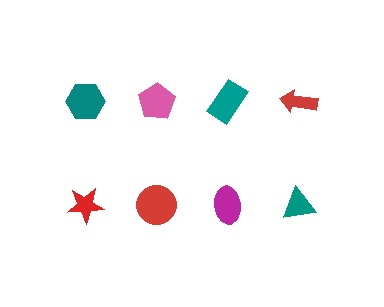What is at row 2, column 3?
A magenta ellipse.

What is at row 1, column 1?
A teal hexagon.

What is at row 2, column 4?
A teal triangle.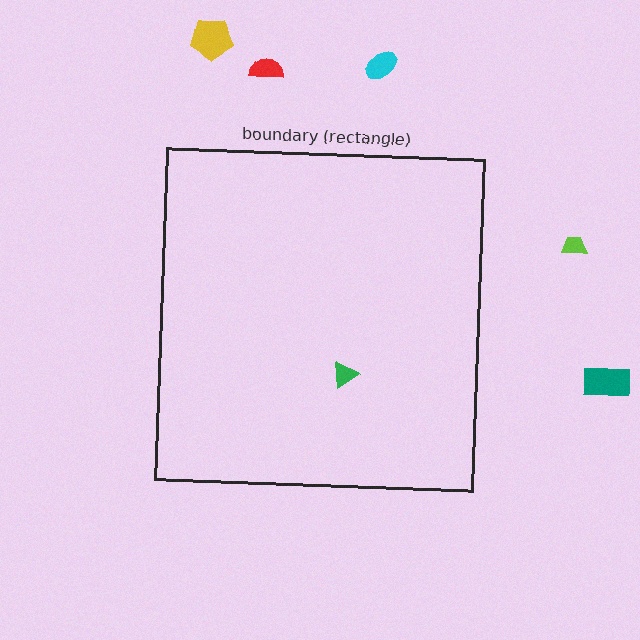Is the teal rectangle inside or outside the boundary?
Outside.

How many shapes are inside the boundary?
1 inside, 5 outside.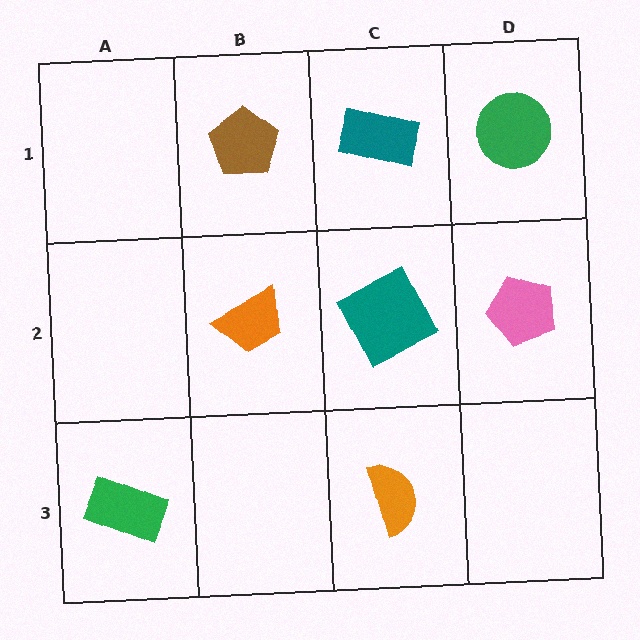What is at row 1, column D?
A green circle.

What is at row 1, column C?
A teal rectangle.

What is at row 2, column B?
An orange trapezoid.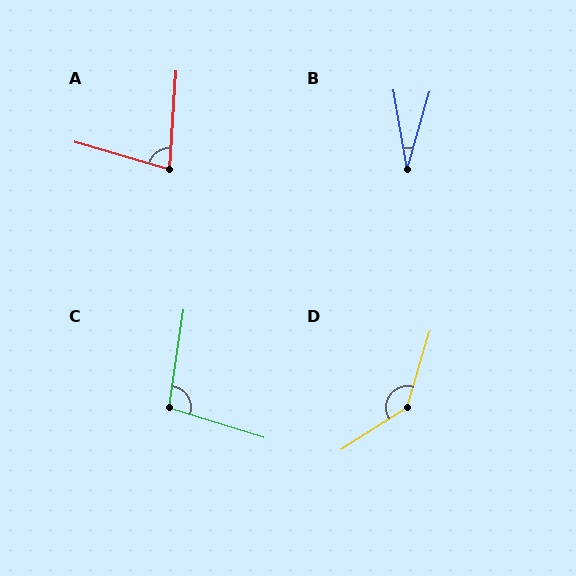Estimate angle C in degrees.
Approximately 99 degrees.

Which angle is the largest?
D, at approximately 139 degrees.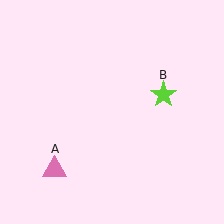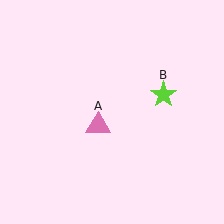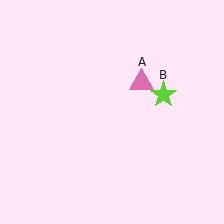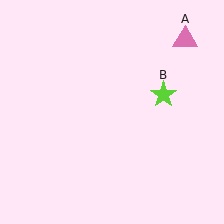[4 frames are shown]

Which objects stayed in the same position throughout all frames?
Lime star (object B) remained stationary.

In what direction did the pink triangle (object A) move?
The pink triangle (object A) moved up and to the right.